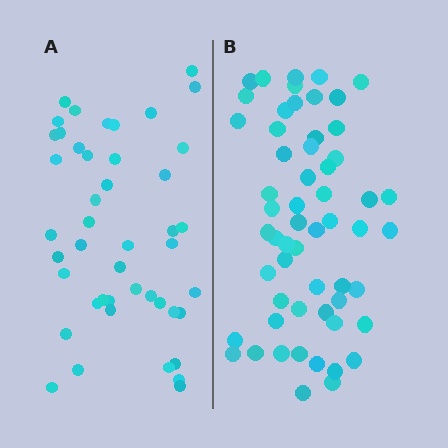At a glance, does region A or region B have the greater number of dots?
Region B (the right region) has more dots.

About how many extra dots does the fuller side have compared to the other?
Region B has roughly 12 or so more dots than region A.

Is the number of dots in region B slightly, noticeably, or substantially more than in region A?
Region B has noticeably more, but not dramatically so. The ratio is roughly 1.3 to 1.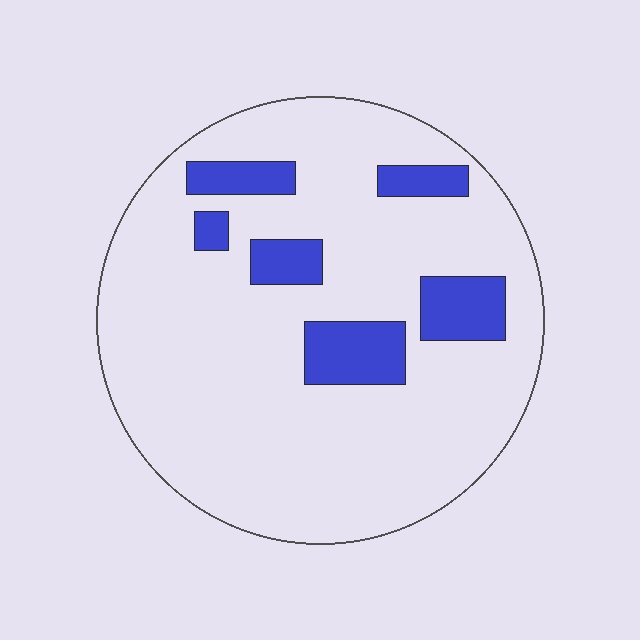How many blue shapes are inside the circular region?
6.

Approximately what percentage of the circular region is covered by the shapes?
Approximately 15%.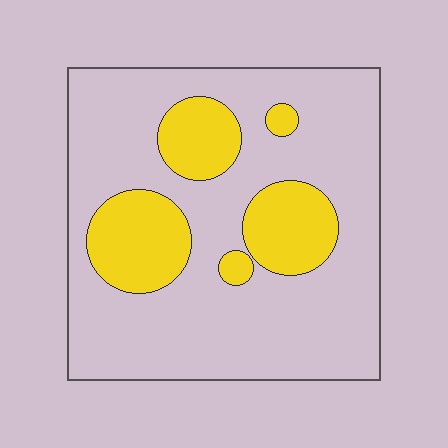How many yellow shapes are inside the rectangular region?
5.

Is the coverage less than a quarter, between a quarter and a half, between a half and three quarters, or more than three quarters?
Less than a quarter.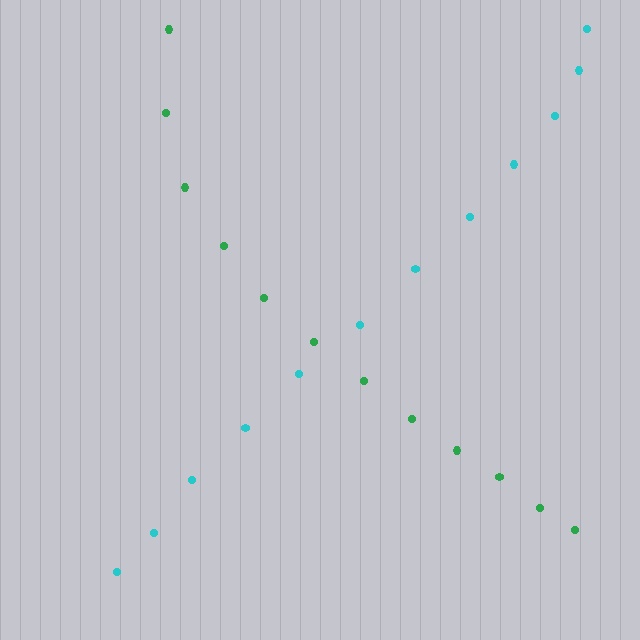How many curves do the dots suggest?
There are 2 distinct paths.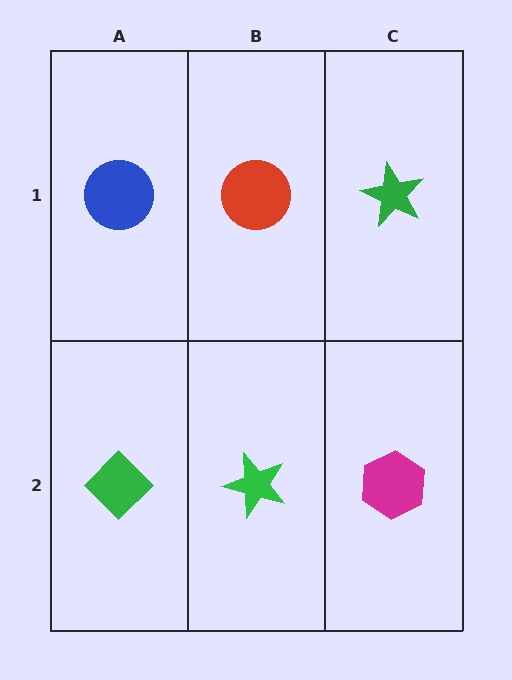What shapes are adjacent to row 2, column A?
A blue circle (row 1, column A), a green star (row 2, column B).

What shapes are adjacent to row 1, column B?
A green star (row 2, column B), a blue circle (row 1, column A), a green star (row 1, column C).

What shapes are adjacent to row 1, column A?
A green diamond (row 2, column A), a red circle (row 1, column B).